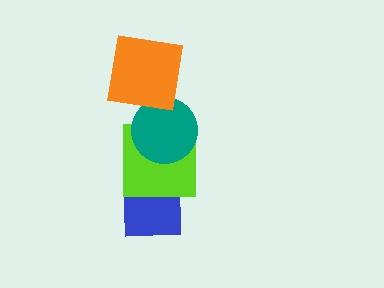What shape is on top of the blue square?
The lime square is on top of the blue square.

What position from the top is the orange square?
The orange square is 1st from the top.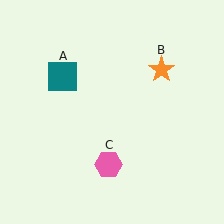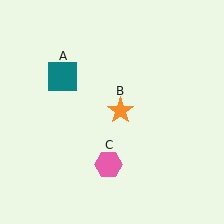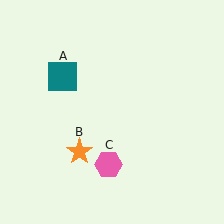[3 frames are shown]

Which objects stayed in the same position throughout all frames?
Teal square (object A) and pink hexagon (object C) remained stationary.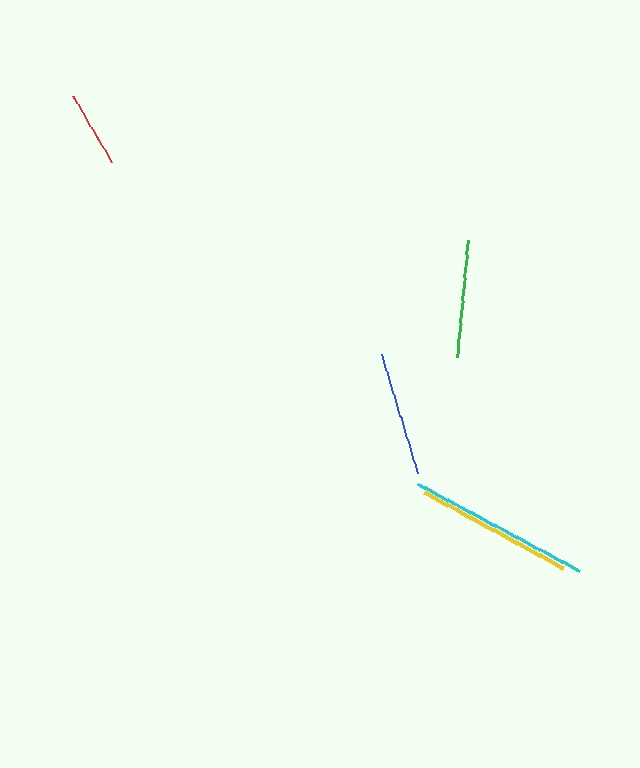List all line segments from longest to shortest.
From longest to shortest: cyan, yellow, blue, green, red.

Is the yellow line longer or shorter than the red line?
The yellow line is longer than the red line.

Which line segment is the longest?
The cyan line is the longest at approximately 184 pixels.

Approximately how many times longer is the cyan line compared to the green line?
The cyan line is approximately 1.6 times the length of the green line.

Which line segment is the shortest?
The red line is the shortest at approximately 77 pixels.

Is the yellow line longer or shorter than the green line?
The yellow line is longer than the green line.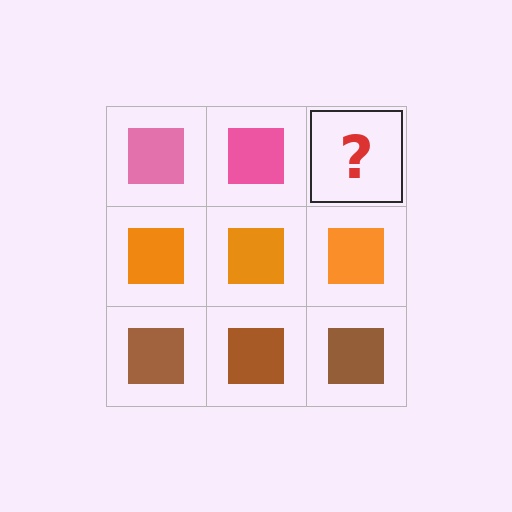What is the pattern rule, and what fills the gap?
The rule is that each row has a consistent color. The gap should be filled with a pink square.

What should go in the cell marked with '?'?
The missing cell should contain a pink square.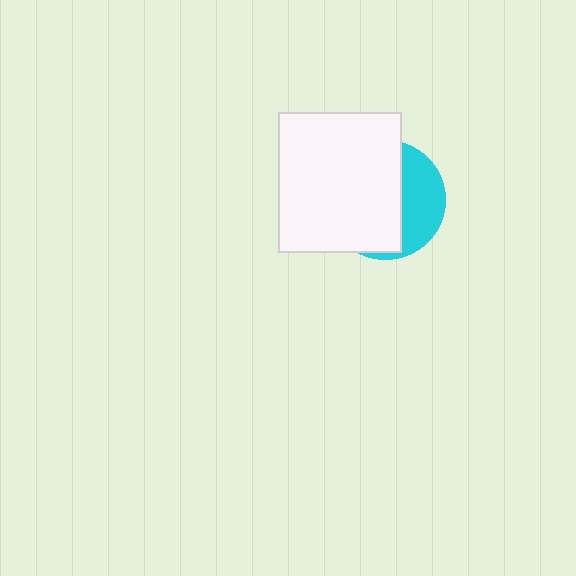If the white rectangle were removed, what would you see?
You would see the complete cyan circle.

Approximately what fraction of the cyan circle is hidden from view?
Roughly 65% of the cyan circle is hidden behind the white rectangle.